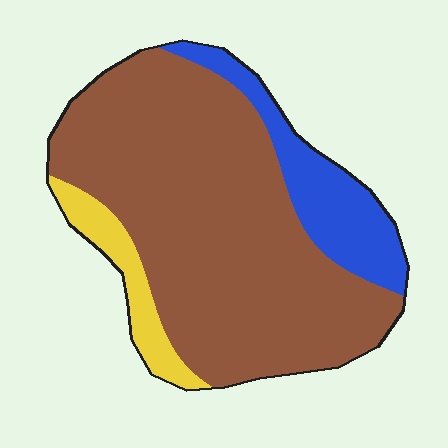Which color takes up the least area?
Yellow, at roughly 10%.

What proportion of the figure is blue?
Blue covers around 15% of the figure.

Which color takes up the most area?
Brown, at roughly 75%.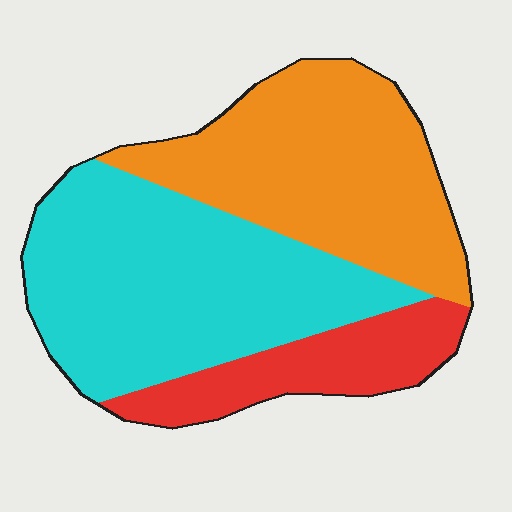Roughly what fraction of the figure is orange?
Orange covers roughly 40% of the figure.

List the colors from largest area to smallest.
From largest to smallest: cyan, orange, red.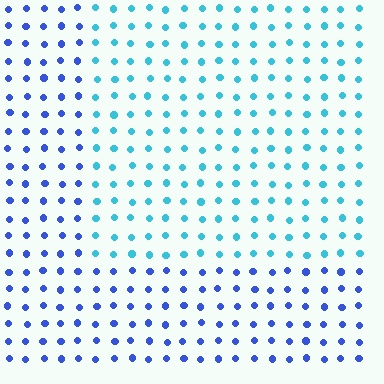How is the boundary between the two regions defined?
The boundary is defined purely by a slight shift in hue (about 41 degrees). Spacing, size, and orientation are identical on both sides.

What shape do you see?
I see a rectangle.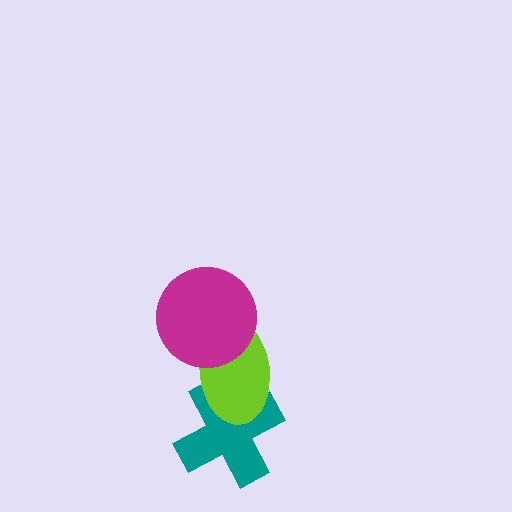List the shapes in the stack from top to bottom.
From top to bottom: the magenta circle, the lime ellipse, the teal cross.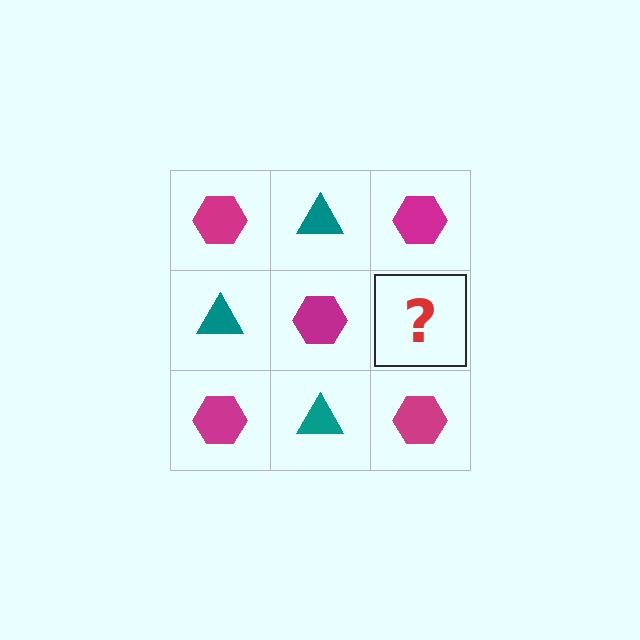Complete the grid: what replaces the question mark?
The question mark should be replaced with a teal triangle.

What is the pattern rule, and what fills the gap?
The rule is that it alternates magenta hexagon and teal triangle in a checkerboard pattern. The gap should be filled with a teal triangle.